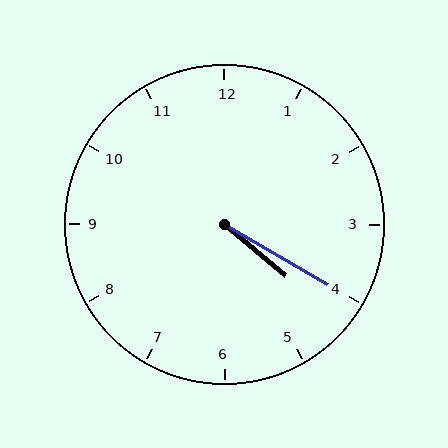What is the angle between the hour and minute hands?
Approximately 10 degrees.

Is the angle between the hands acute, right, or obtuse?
It is acute.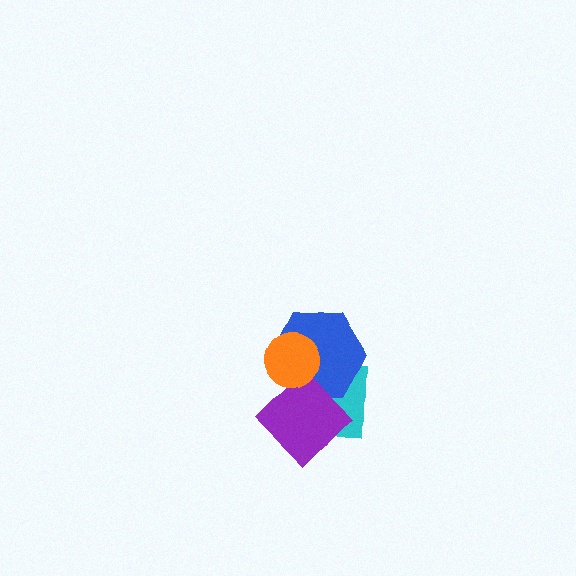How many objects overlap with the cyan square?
3 objects overlap with the cyan square.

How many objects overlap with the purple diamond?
3 objects overlap with the purple diamond.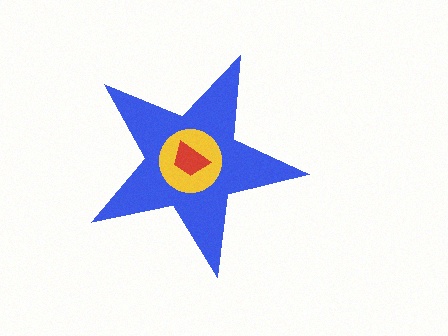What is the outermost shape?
The blue star.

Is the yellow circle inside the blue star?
Yes.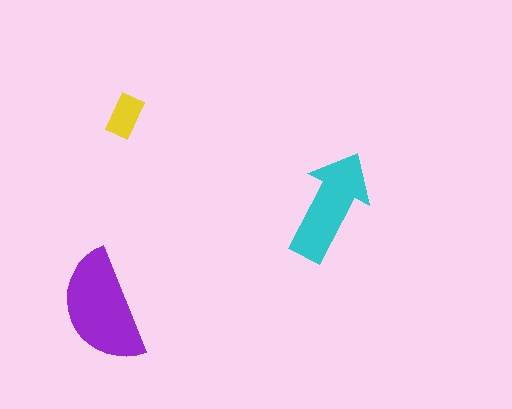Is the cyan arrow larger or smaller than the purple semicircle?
Smaller.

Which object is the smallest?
The yellow rectangle.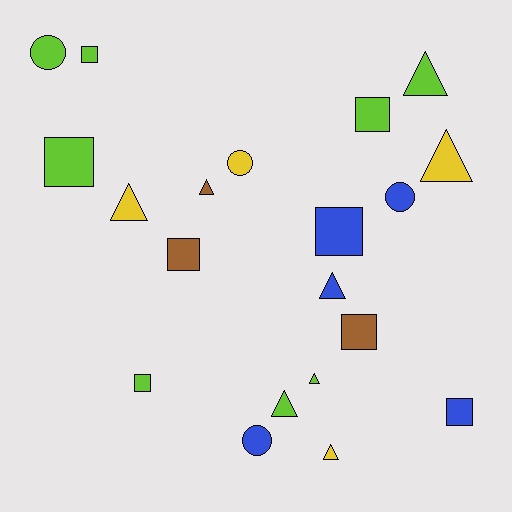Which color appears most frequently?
Lime, with 8 objects.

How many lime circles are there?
There is 1 lime circle.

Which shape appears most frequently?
Square, with 8 objects.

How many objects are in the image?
There are 20 objects.